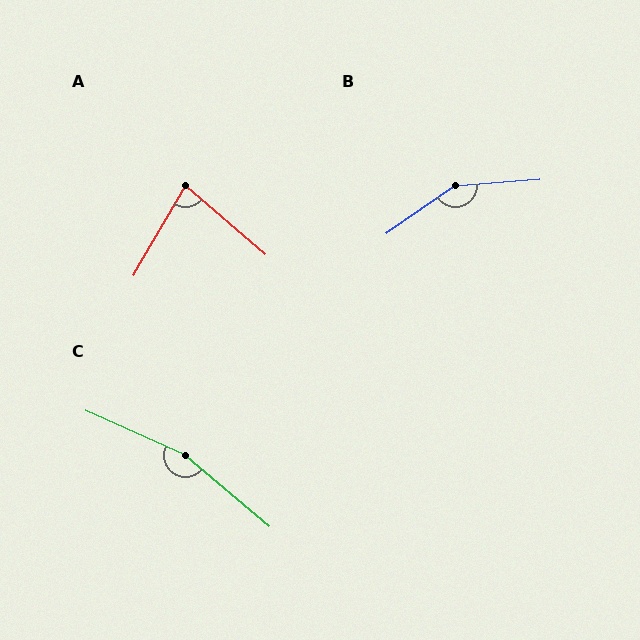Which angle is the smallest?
A, at approximately 79 degrees.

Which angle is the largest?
C, at approximately 164 degrees.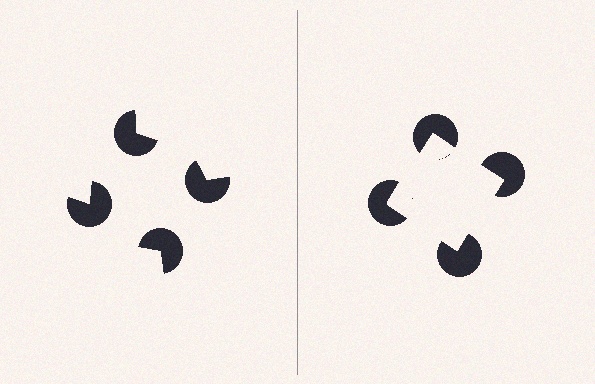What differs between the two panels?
The pac-man discs are positioned identically on both sides; only the wedge orientations differ. On the right they align to a square; on the left they are misaligned.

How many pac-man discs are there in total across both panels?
8 — 4 on each side.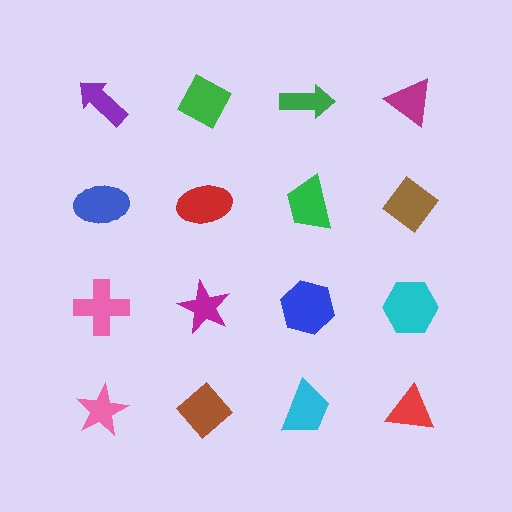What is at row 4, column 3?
A cyan trapezoid.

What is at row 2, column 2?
A red ellipse.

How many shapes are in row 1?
4 shapes.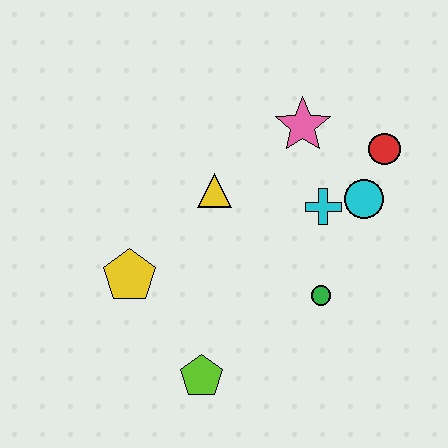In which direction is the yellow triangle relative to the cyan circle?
The yellow triangle is to the left of the cyan circle.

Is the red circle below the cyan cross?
No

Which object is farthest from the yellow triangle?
The lime pentagon is farthest from the yellow triangle.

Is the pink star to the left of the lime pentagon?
No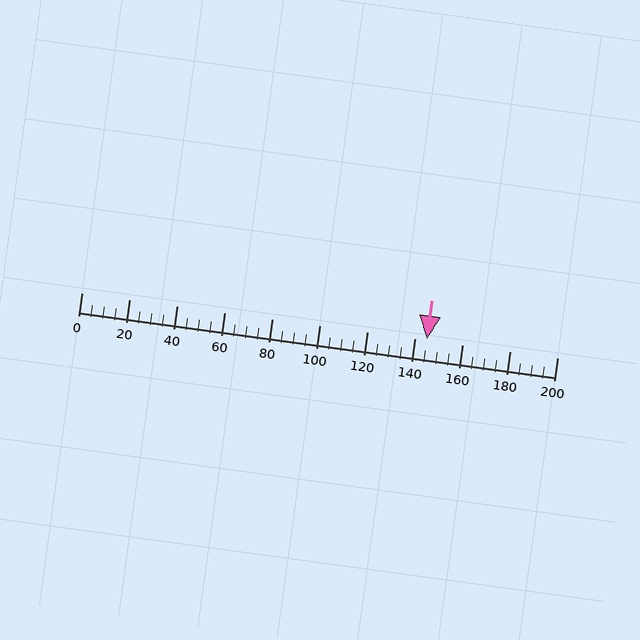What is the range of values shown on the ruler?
The ruler shows values from 0 to 200.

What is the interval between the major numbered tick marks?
The major tick marks are spaced 20 units apart.